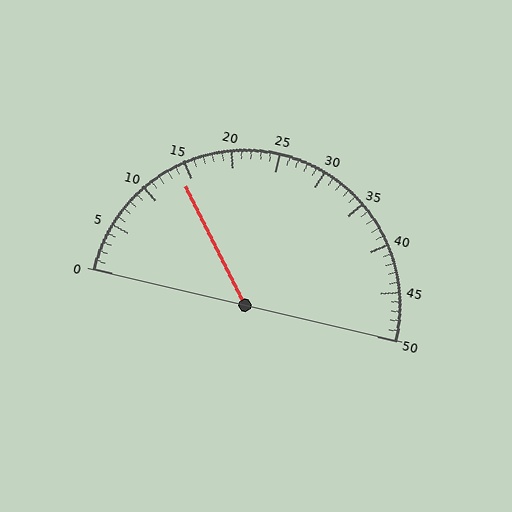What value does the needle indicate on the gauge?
The needle indicates approximately 14.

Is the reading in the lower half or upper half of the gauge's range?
The reading is in the lower half of the range (0 to 50).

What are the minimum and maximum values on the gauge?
The gauge ranges from 0 to 50.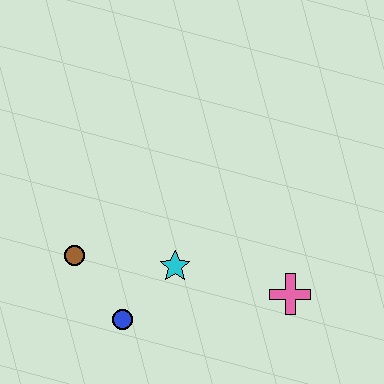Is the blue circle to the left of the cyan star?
Yes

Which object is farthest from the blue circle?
The pink cross is farthest from the blue circle.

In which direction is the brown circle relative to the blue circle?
The brown circle is above the blue circle.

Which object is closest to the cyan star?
The blue circle is closest to the cyan star.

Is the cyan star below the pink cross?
No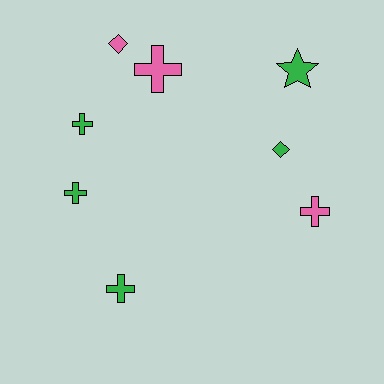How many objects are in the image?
There are 8 objects.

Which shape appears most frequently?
Cross, with 5 objects.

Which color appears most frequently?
Green, with 5 objects.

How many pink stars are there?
There are no pink stars.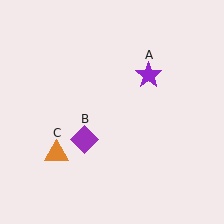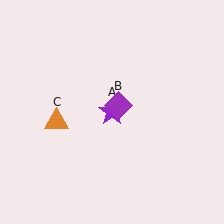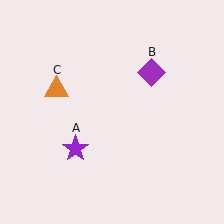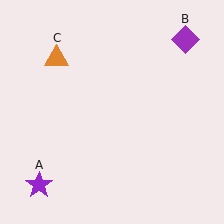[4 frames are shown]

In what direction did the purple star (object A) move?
The purple star (object A) moved down and to the left.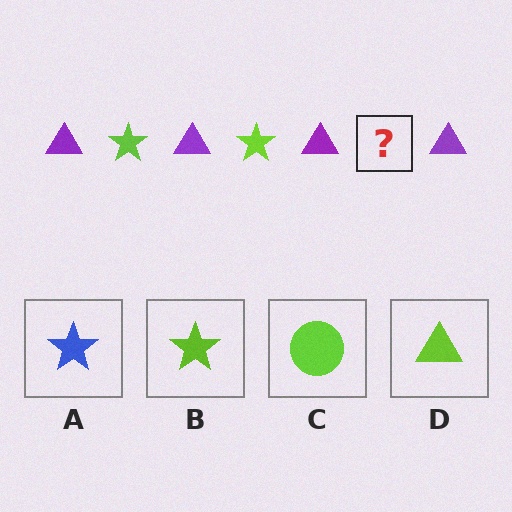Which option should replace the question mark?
Option B.